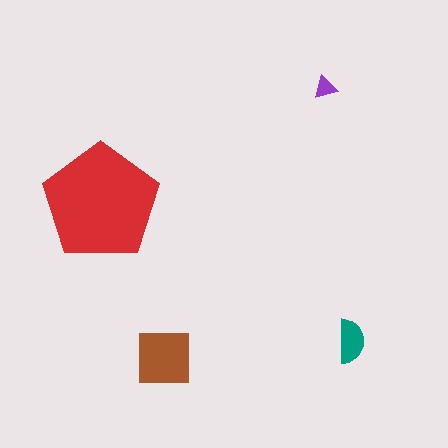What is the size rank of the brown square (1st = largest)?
2nd.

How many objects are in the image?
There are 4 objects in the image.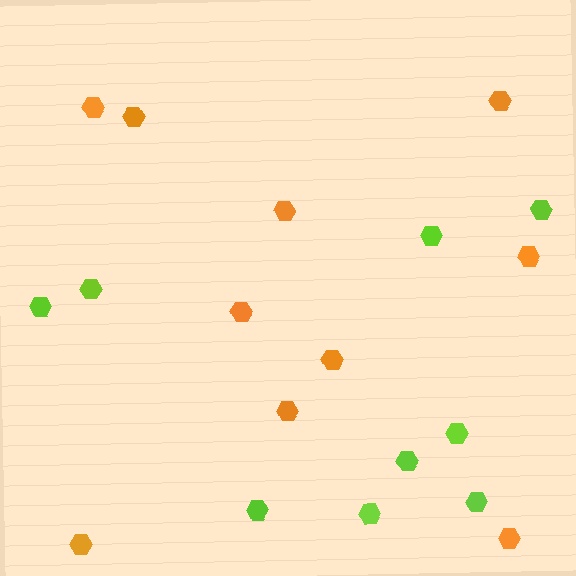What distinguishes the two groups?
There are 2 groups: one group of orange hexagons (10) and one group of lime hexagons (9).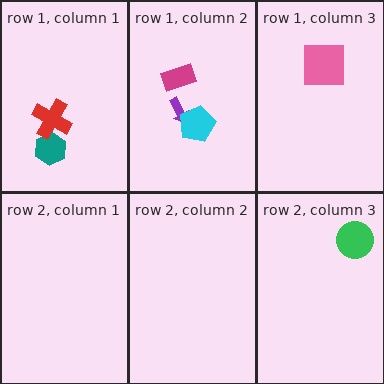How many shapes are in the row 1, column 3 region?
1.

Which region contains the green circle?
The row 2, column 3 region.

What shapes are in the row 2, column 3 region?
The green circle.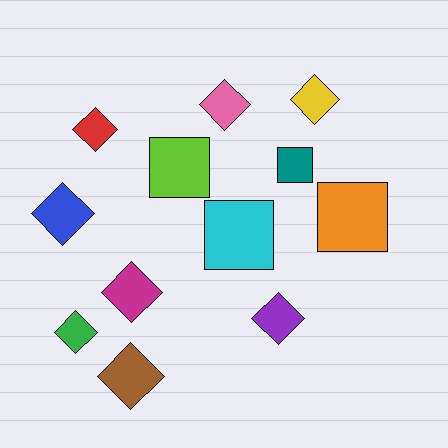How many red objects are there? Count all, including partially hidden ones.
There is 1 red object.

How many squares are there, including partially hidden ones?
There are 4 squares.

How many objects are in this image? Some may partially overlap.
There are 12 objects.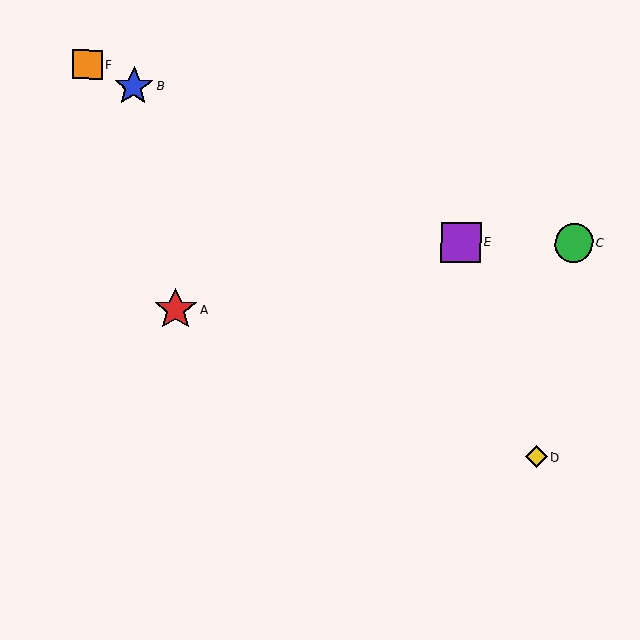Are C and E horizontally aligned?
Yes, both are at y≈243.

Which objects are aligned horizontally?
Objects C, E are aligned horizontally.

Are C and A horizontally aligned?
No, C is at y≈243 and A is at y≈310.